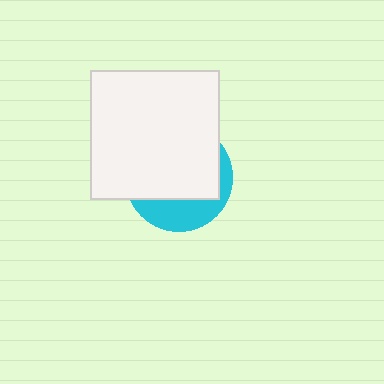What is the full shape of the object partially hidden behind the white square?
The partially hidden object is a cyan circle.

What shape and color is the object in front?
The object in front is a white square.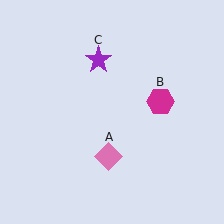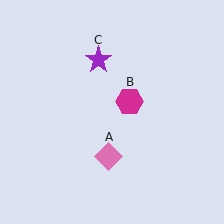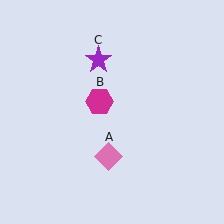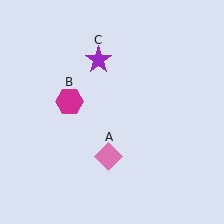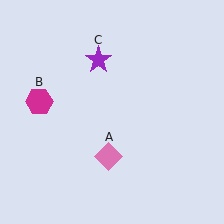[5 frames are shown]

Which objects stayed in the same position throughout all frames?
Pink diamond (object A) and purple star (object C) remained stationary.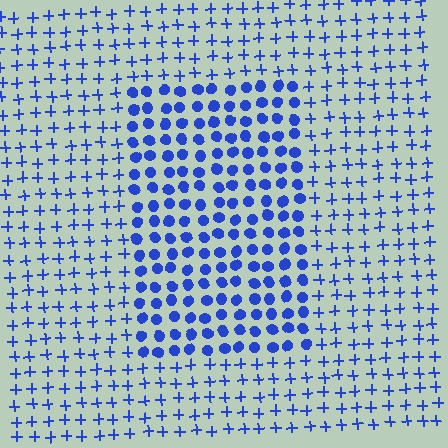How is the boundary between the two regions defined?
The boundary is defined by a change in element shape: circles inside vs. plus signs outside. All elements share the same color and spacing.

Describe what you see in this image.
The image is filled with small blue elements arranged in a uniform grid. A rectangle-shaped region contains circles, while the surrounding area contains plus signs. The boundary is defined purely by the change in element shape.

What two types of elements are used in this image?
The image uses circles inside the rectangle region and plus signs outside it.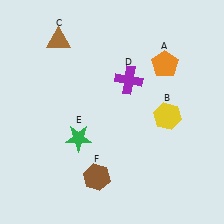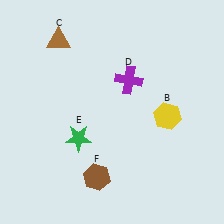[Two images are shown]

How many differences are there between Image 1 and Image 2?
There is 1 difference between the two images.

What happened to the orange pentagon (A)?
The orange pentagon (A) was removed in Image 2. It was in the top-right area of Image 1.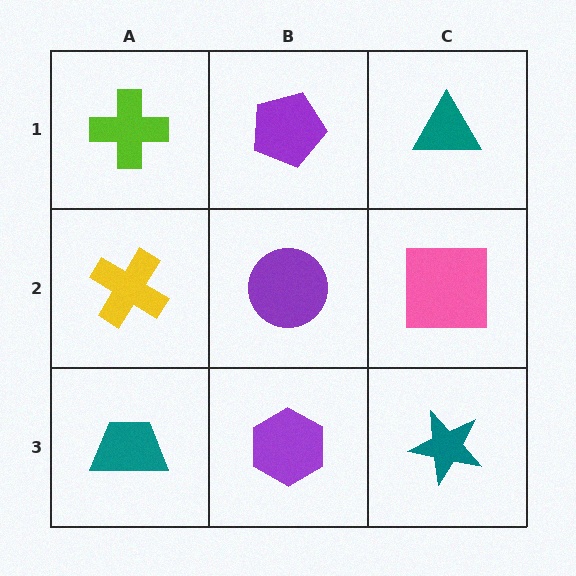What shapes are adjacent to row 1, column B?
A purple circle (row 2, column B), a lime cross (row 1, column A), a teal triangle (row 1, column C).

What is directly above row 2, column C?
A teal triangle.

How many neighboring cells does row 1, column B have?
3.